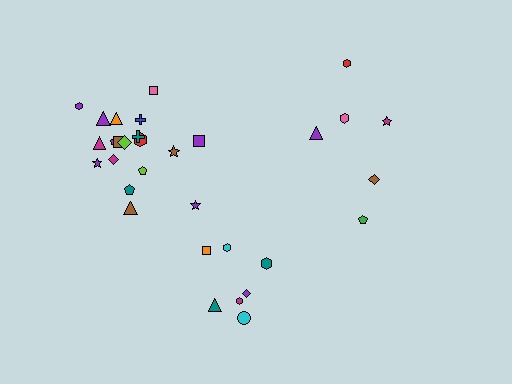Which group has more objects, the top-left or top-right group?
The top-left group.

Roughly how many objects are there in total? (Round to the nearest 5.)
Roughly 30 objects in total.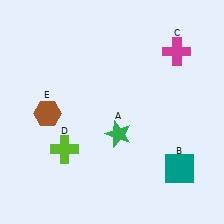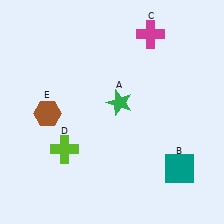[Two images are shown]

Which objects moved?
The objects that moved are: the green star (A), the magenta cross (C).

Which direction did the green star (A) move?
The green star (A) moved up.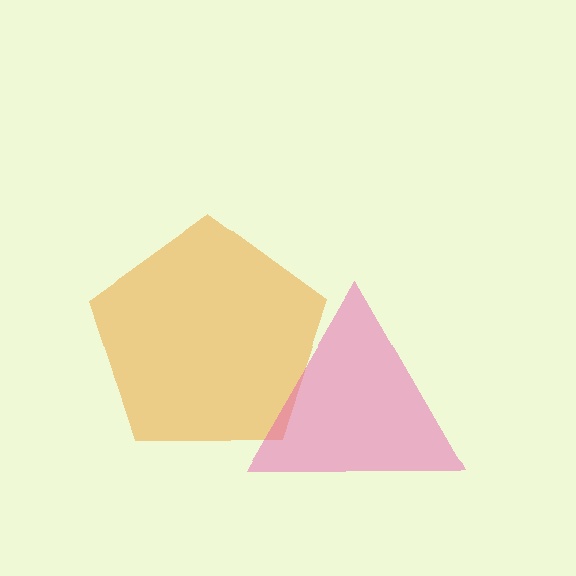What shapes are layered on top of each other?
The layered shapes are: an orange pentagon, a pink triangle.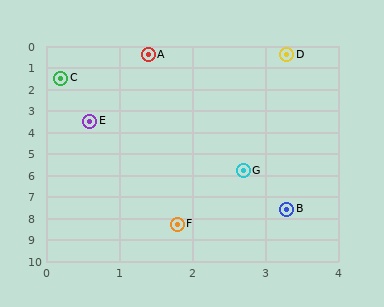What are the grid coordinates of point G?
Point G is at approximately (2.7, 5.8).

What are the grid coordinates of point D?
Point D is at approximately (3.3, 0.4).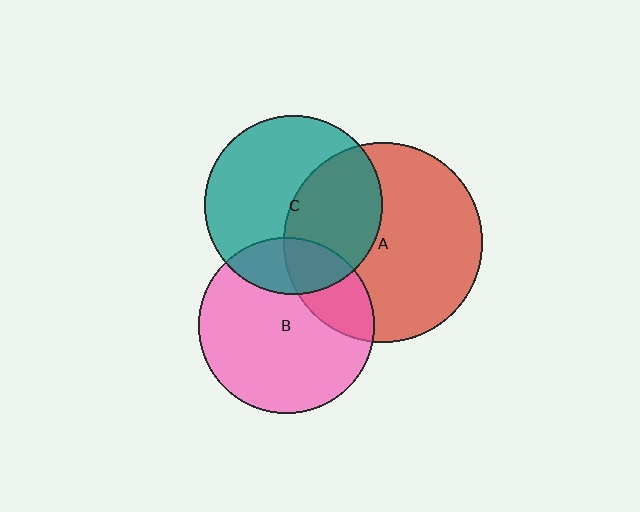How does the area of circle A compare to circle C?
Approximately 1.2 times.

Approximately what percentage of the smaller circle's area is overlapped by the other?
Approximately 40%.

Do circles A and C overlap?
Yes.